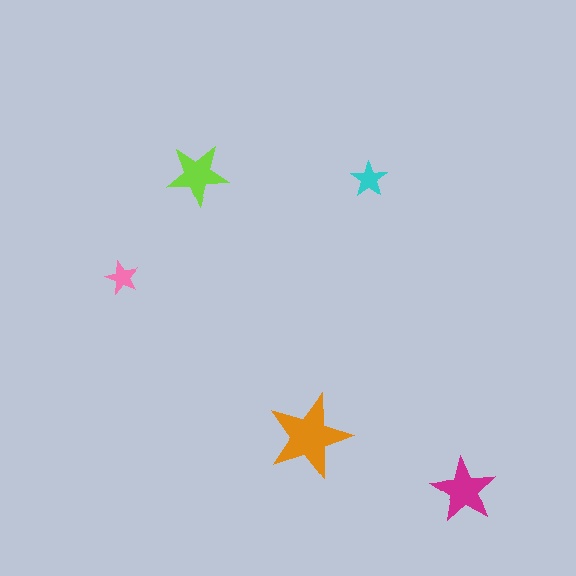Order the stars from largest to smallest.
the orange one, the magenta one, the lime one, the cyan one, the pink one.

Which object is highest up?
The lime star is topmost.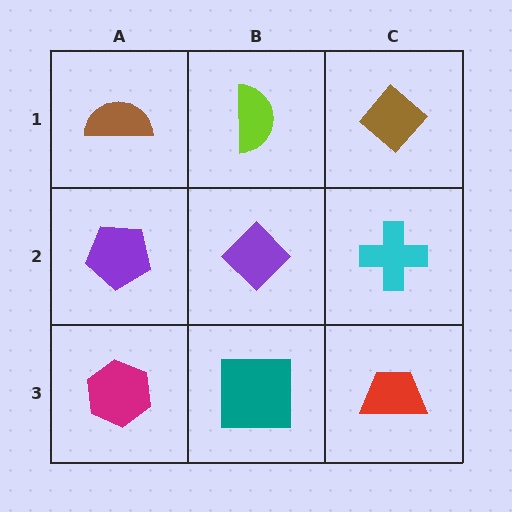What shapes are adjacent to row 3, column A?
A purple pentagon (row 2, column A), a teal square (row 3, column B).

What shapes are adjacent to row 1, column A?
A purple pentagon (row 2, column A), a lime semicircle (row 1, column B).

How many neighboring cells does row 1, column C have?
2.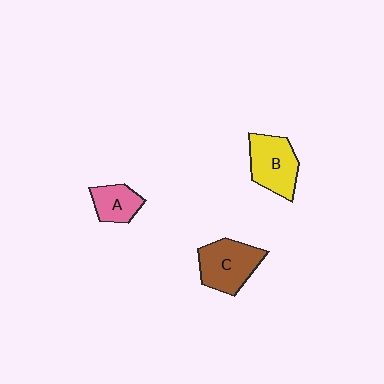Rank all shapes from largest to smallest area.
From largest to smallest: C (brown), B (yellow), A (pink).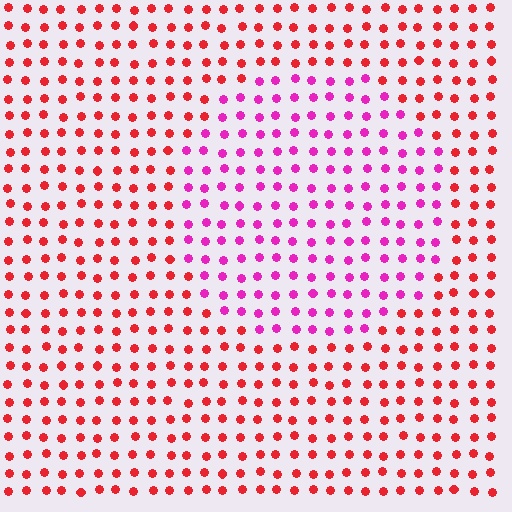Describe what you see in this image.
The image is filled with small red elements in a uniform arrangement. A circle-shaped region is visible where the elements are tinted to a slightly different hue, forming a subtle color boundary.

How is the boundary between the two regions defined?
The boundary is defined purely by a slight shift in hue (about 44 degrees). Spacing, size, and orientation are identical on both sides.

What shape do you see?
I see a circle.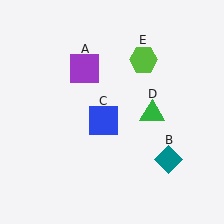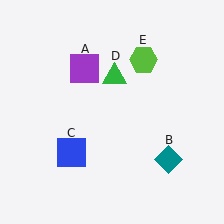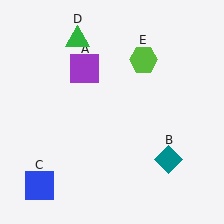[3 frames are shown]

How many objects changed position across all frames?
2 objects changed position: blue square (object C), green triangle (object D).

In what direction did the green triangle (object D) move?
The green triangle (object D) moved up and to the left.